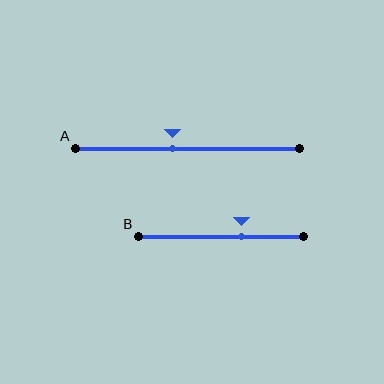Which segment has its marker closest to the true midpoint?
Segment A has its marker closest to the true midpoint.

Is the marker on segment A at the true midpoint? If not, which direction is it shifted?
No, the marker on segment A is shifted to the left by about 7% of the segment length.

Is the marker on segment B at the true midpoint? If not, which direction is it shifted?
No, the marker on segment B is shifted to the right by about 12% of the segment length.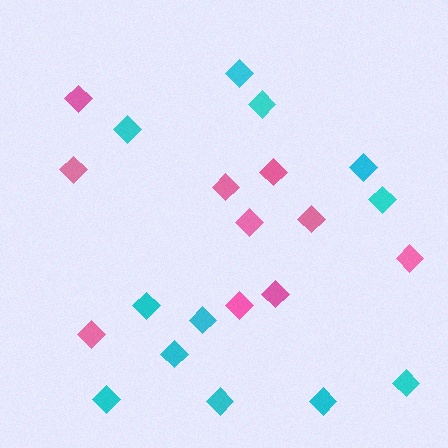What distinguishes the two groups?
There are 2 groups: one group of pink diamonds (10) and one group of cyan diamonds (12).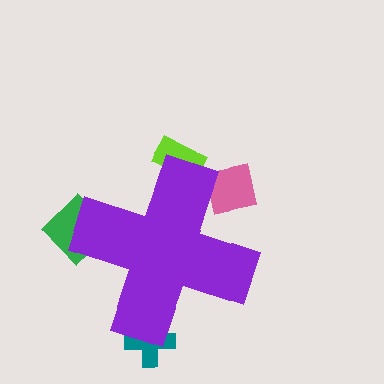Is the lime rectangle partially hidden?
Yes, the lime rectangle is partially hidden behind the purple cross.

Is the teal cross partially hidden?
Yes, the teal cross is partially hidden behind the purple cross.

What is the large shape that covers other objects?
A purple cross.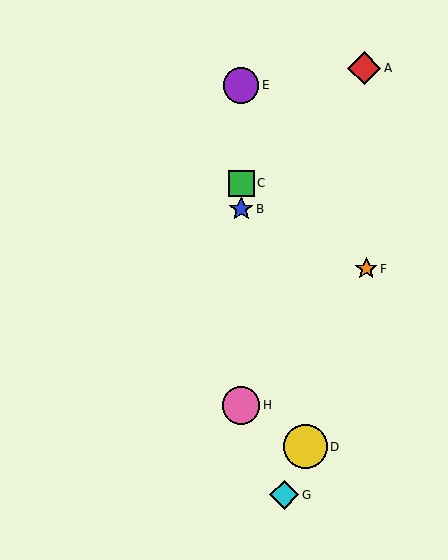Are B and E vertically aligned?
Yes, both are at x≈241.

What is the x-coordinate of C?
Object C is at x≈241.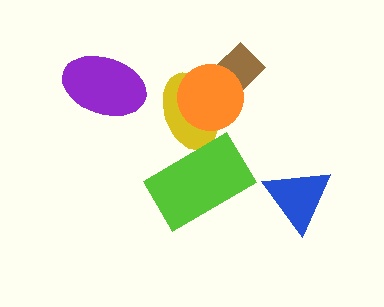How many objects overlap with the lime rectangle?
1 object overlaps with the lime rectangle.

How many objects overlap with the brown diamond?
1 object overlaps with the brown diamond.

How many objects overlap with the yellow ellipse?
2 objects overlap with the yellow ellipse.